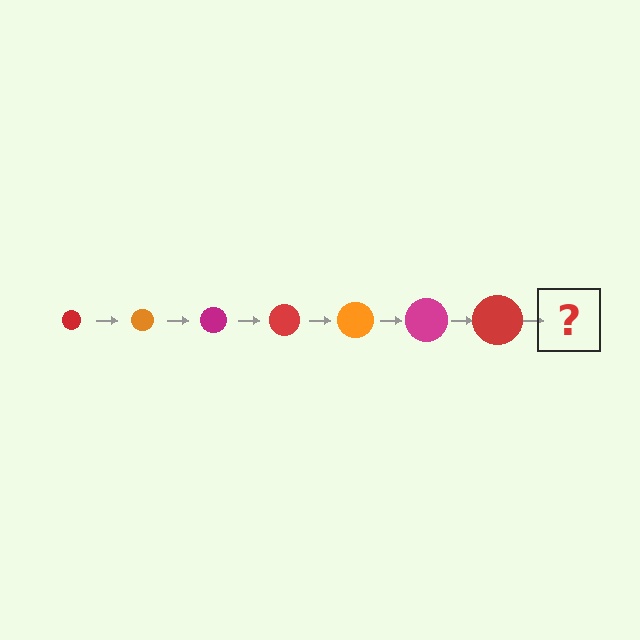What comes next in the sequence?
The next element should be an orange circle, larger than the previous one.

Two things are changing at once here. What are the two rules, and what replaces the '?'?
The two rules are that the circle grows larger each step and the color cycles through red, orange, and magenta. The '?' should be an orange circle, larger than the previous one.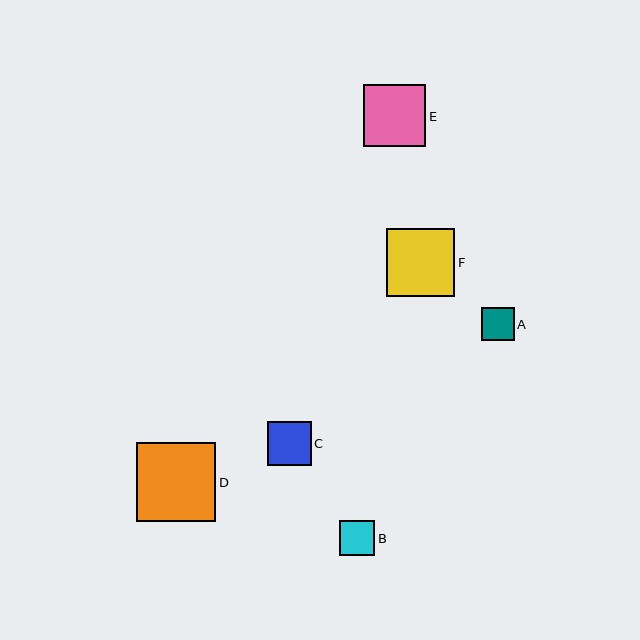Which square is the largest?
Square D is the largest with a size of approximately 79 pixels.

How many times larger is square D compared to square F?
Square D is approximately 1.2 times the size of square F.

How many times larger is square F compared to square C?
Square F is approximately 1.5 times the size of square C.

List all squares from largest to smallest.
From largest to smallest: D, F, E, C, B, A.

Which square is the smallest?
Square A is the smallest with a size of approximately 33 pixels.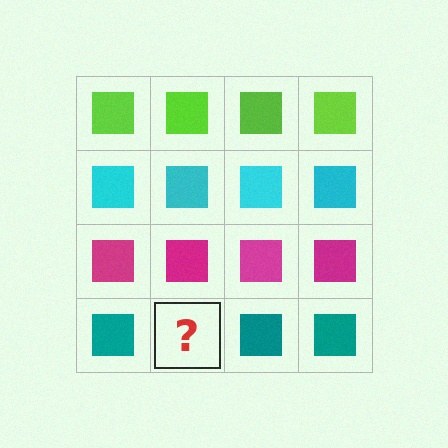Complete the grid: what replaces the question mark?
The question mark should be replaced with a teal square.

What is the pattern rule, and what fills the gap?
The rule is that each row has a consistent color. The gap should be filled with a teal square.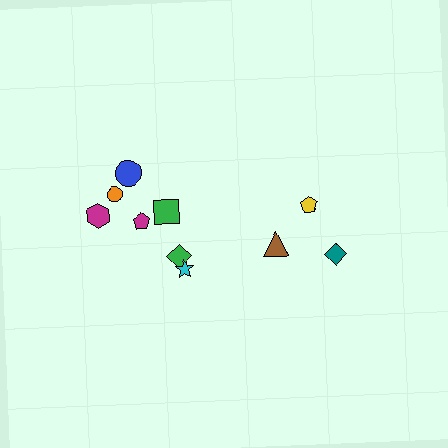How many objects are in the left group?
There are 7 objects.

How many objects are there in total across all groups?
There are 11 objects.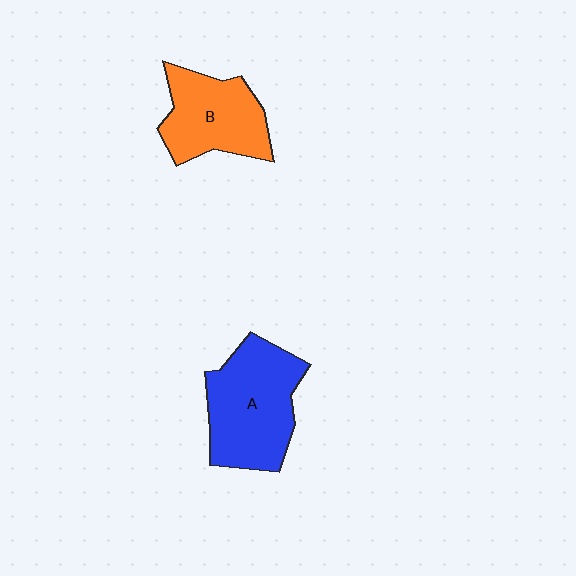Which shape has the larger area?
Shape A (blue).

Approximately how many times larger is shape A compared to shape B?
Approximately 1.3 times.